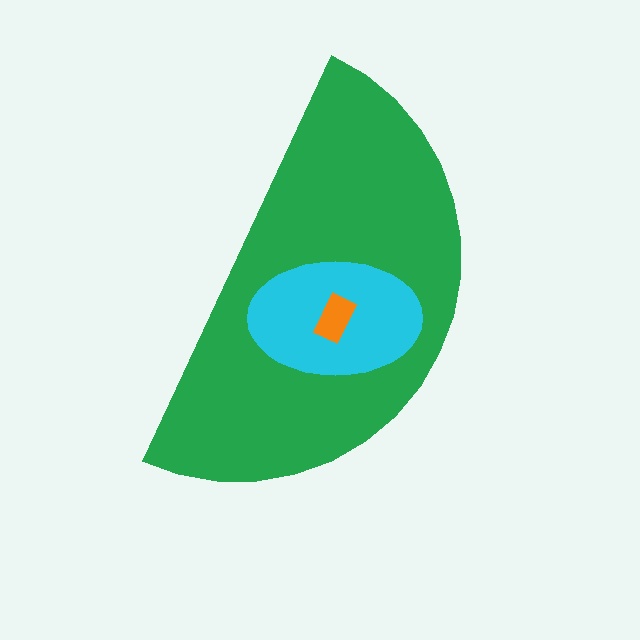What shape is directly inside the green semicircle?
The cyan ellipse.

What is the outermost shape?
The green semicircle.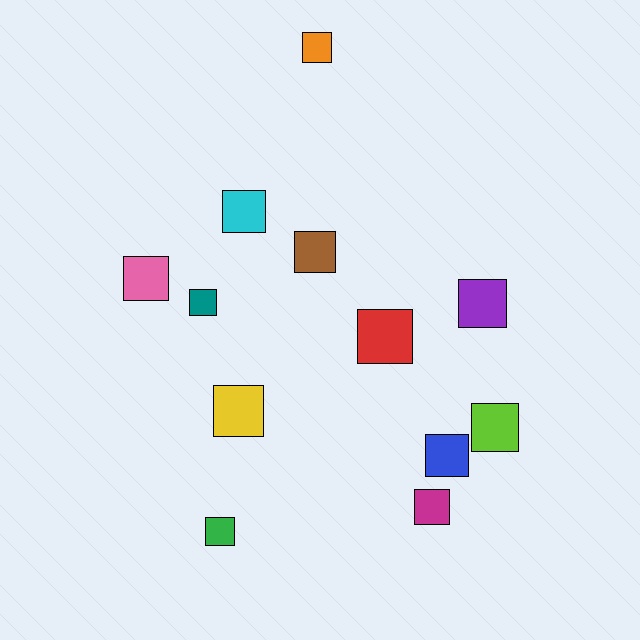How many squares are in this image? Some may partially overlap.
There are 12 squares.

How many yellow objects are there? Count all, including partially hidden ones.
There is 1 yellow object.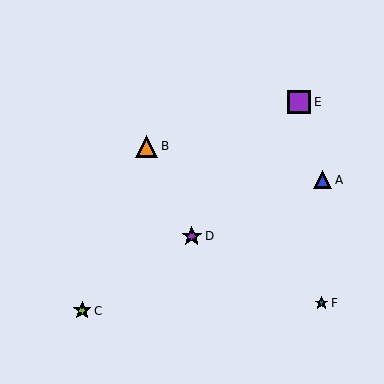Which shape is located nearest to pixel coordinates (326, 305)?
The teal star (labeled F) at (321, 303) is nearest to that location.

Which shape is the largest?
The purple square (labeled E) is the largest.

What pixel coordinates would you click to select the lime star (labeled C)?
Click at (82, 311) to select the lime star C.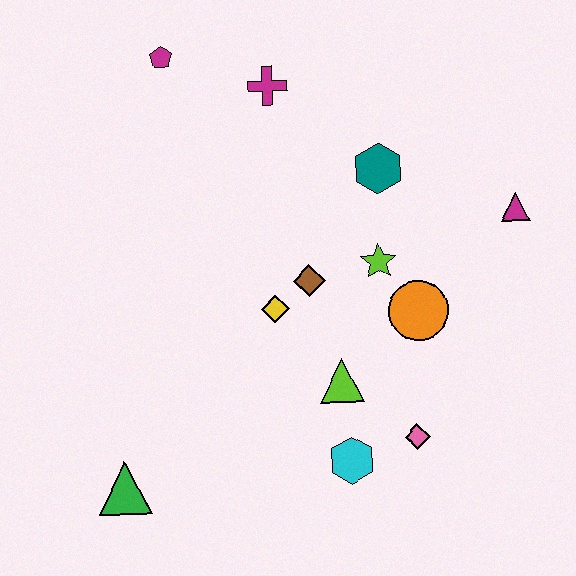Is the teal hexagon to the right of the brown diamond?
Yes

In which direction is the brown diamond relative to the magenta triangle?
The brown diamond is to the left of the magenta triangle.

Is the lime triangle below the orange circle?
Yes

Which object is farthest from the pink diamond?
The magenta pentagon is farthest from the pink diamond.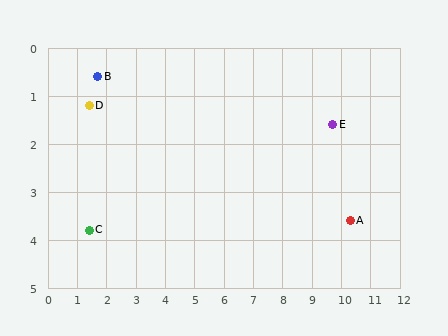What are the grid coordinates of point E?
Point E is at approximately (9.7, 1.6).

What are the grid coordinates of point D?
Point D is at approximately (1.4, 1.2).